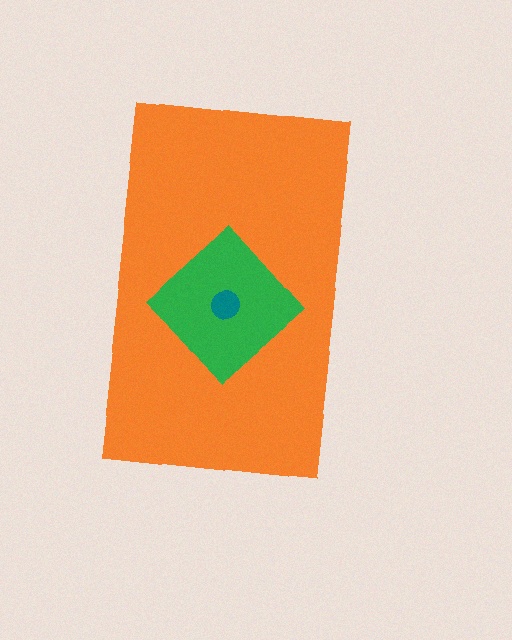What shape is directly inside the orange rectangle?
The green diamond.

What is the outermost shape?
The orange rectangle.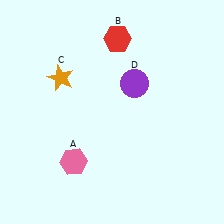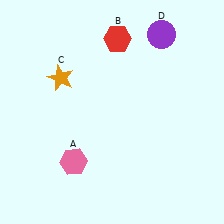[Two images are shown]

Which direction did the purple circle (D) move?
The purple circle (D) moved up.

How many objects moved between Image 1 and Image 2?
1 object moved between the two images.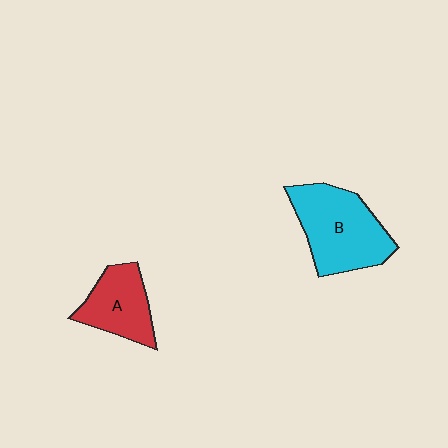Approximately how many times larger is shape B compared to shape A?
Approximately 1.5 times.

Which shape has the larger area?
Shape B (cyan).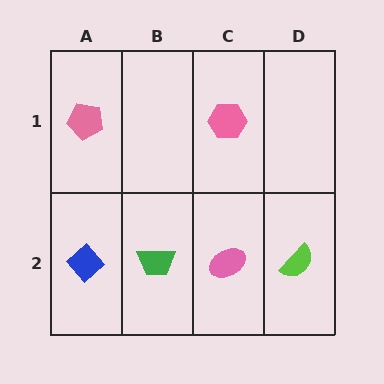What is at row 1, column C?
A pink hexagon.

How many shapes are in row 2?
4 shapes.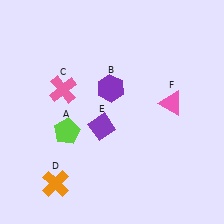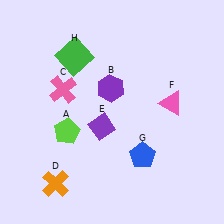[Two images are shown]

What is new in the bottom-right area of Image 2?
A blue pentagon (G) was added in the bottom-right area of Image 2.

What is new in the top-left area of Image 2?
A green square (H) was added in the top-left area of Image 2.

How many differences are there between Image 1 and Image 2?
There are 2 differences between the two images.